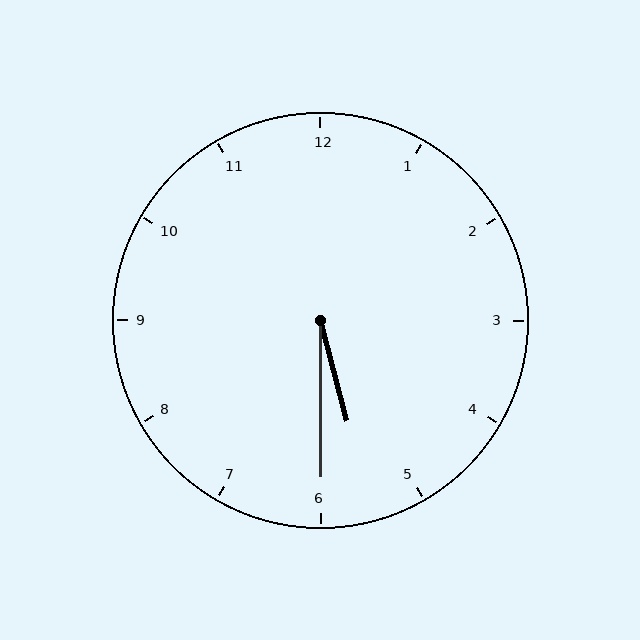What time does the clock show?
5:30.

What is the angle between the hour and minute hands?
Approximately 15 degrees.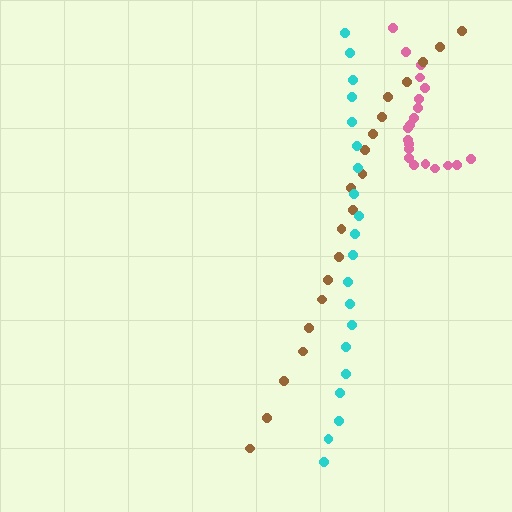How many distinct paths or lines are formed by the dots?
There are 3 distinct paths.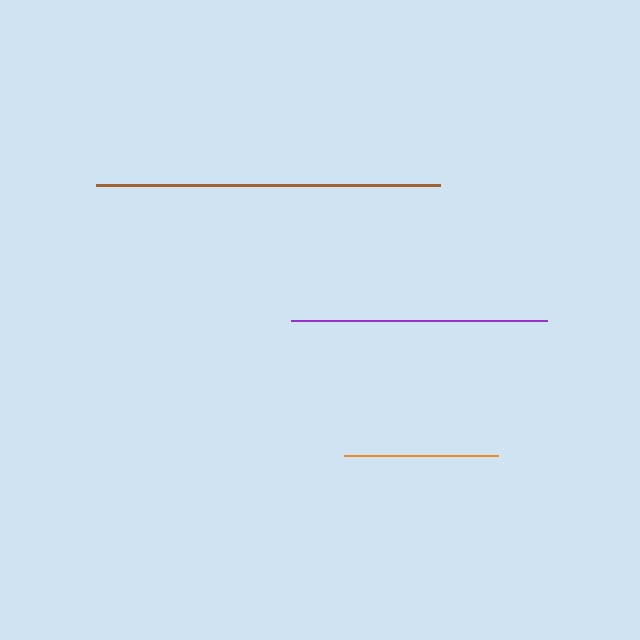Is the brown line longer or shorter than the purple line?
The brown line is longer than the purple line.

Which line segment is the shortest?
The orange line is the shortest at approximately 154 pixels.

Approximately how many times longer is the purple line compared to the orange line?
The purple line is approximately 1.7 times the length of the orange line.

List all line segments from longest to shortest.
From longest to shortest: brown, purple, orange.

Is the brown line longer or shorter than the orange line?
The brown line is longer than the orange line.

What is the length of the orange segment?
The orange segment is approximately 154 pixels long.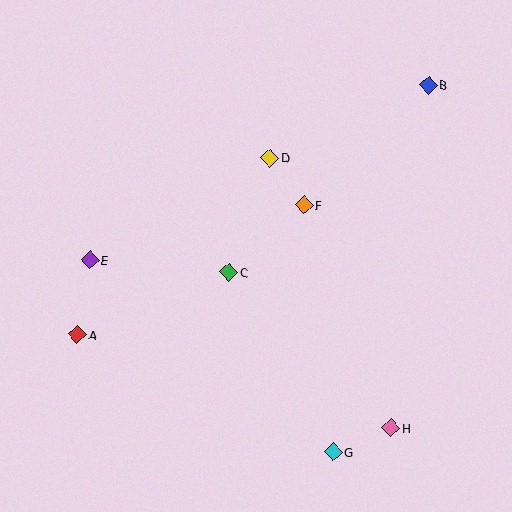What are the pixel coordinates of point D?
Point D is at (270, 158).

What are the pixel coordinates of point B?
Point B is at (428, 85).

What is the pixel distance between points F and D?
The distance between F and D is 58 pixels.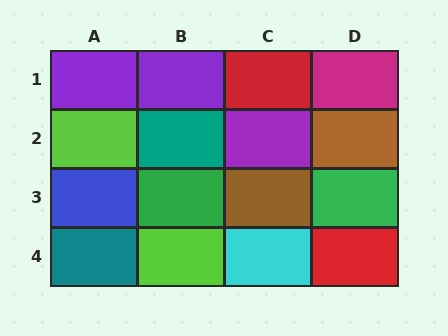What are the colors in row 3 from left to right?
Blue, green, brown, green.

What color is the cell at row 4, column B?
Lime.